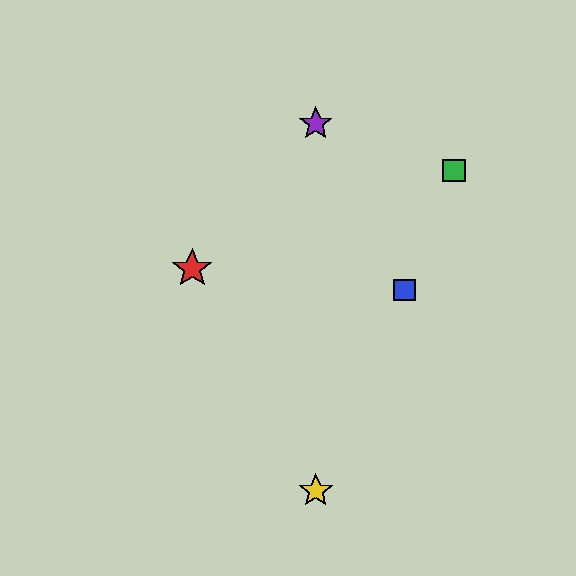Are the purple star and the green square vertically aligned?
No, the purple star is at x≈316 and the green square is at x≈454.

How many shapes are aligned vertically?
2 shapes (the yellow star, the purple star) are aligned vertically.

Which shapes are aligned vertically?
The yellow star, the purple star are aligned vertically.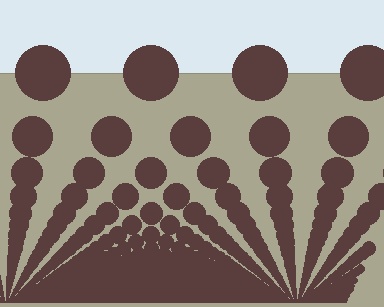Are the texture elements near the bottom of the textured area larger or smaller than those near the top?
Smaller. The gradient is inverted — elements near the bottom are smaller and denser.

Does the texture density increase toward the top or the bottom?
Density increases toward the bottom.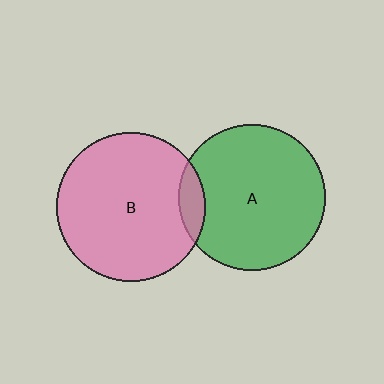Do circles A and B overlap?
Yes.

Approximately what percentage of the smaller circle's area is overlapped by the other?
Approximately 10%.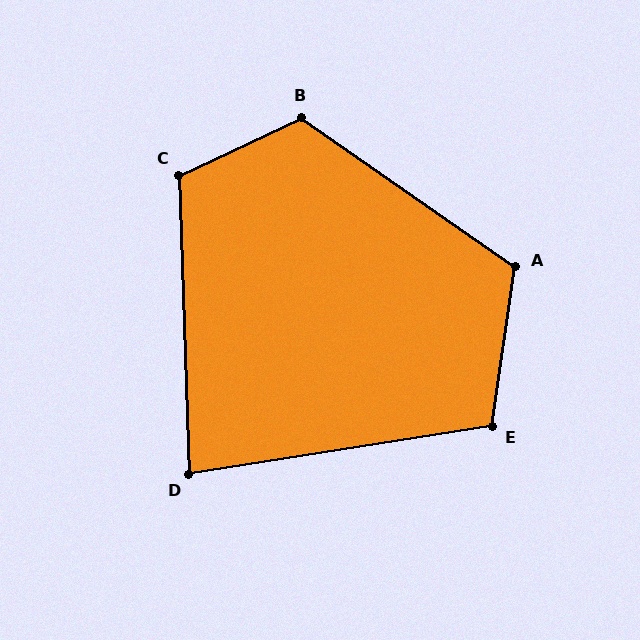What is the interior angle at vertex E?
Approximately 107 degrees (obtuse).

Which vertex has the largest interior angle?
B, at approximately 120 degrees.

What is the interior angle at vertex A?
Approximately 117 degrees (obtuse).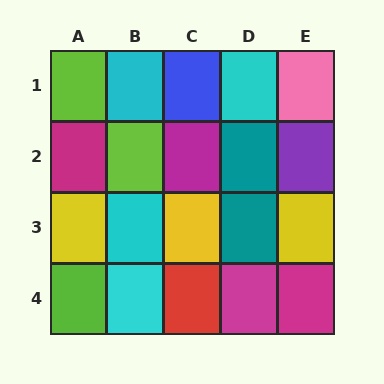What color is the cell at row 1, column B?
Cyan.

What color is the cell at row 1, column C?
Blue.